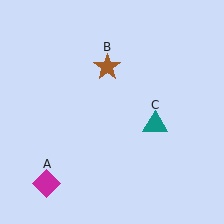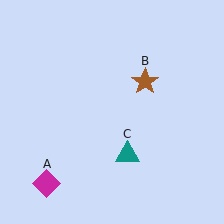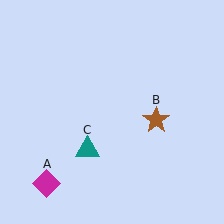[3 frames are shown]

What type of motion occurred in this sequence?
The brown star (object B), teal triangle (object C) rotated clockwise around the center of the scene.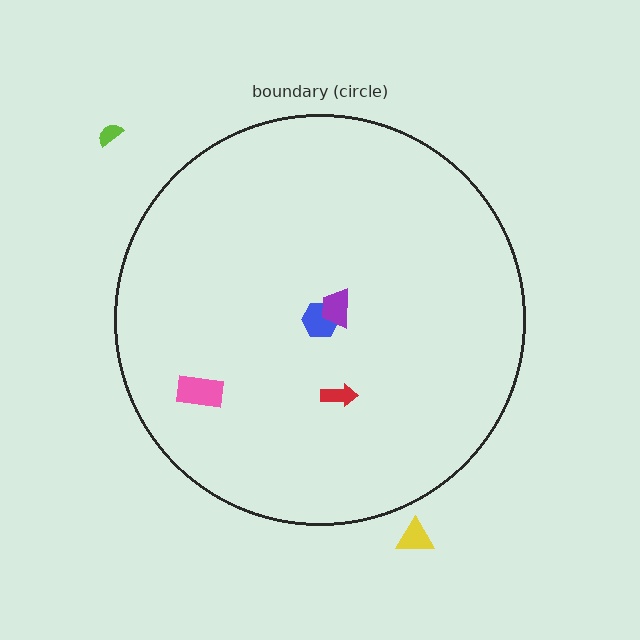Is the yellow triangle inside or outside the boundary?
Outside.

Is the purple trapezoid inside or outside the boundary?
Inside.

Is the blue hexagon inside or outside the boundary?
Inside.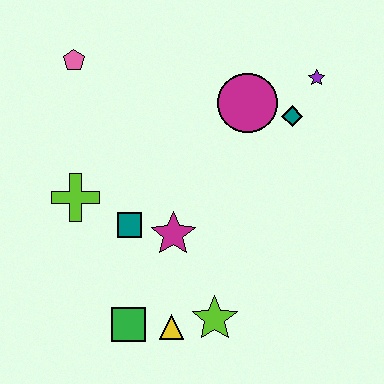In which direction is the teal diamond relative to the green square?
The teal diamond is above the green square.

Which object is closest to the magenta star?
The teal square is closest to the magenta star.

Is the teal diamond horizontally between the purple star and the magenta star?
Yes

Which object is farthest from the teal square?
The purple star is farthest from the teal square.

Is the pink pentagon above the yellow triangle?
Yes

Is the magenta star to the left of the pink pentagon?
No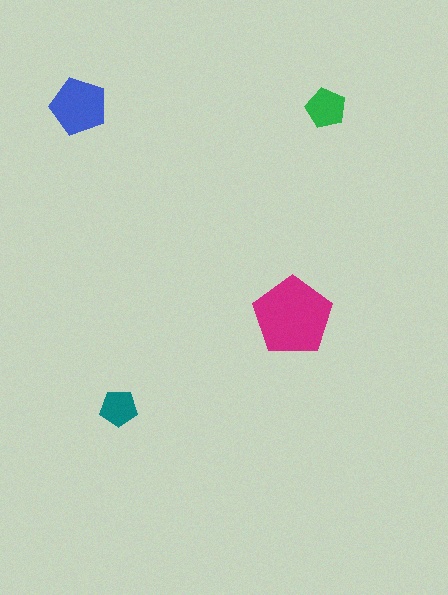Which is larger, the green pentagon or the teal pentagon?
The green one.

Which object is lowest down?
The teal pentagon is bottommost.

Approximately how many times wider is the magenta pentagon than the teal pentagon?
About 2 times wider.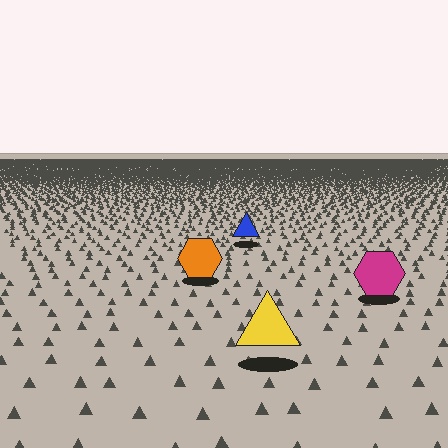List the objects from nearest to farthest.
From nearest to farthest: the yellow triangle, the magenta hexagon, the orange hexagon, the blue triangle.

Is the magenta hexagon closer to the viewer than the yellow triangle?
No. The yellow triangle is closer — you can tell from the texture gradient: the ground texture is coarser near it.